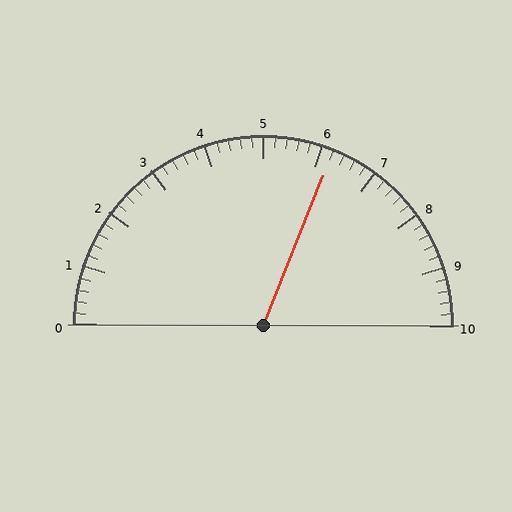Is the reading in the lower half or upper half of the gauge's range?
The reading is in the upper half of the range (0 to 10).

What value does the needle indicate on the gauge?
The needle indicates approximately 6.2.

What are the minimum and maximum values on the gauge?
The gauge ranges from 0 to 10.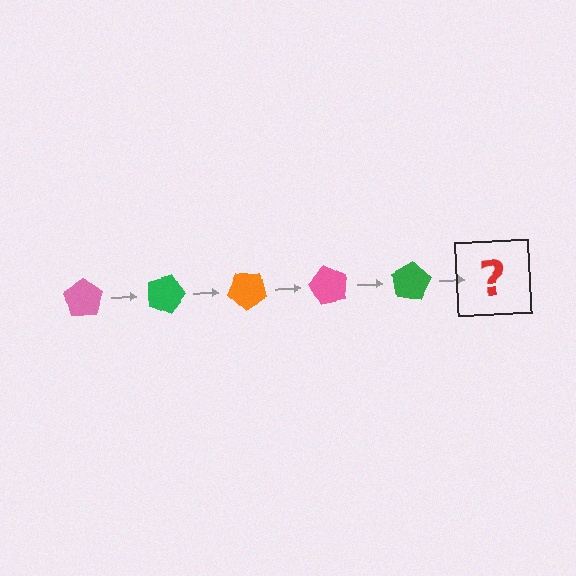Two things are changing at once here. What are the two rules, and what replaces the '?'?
The two rules are that it rotates 20 degrees each step and the color cycles through pink, green, and orange. The '?' should be an orange pentagon, rotated 100 degrees from the start.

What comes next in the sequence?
The next element should be an orange pentagon, rotated 100 degrees from the start.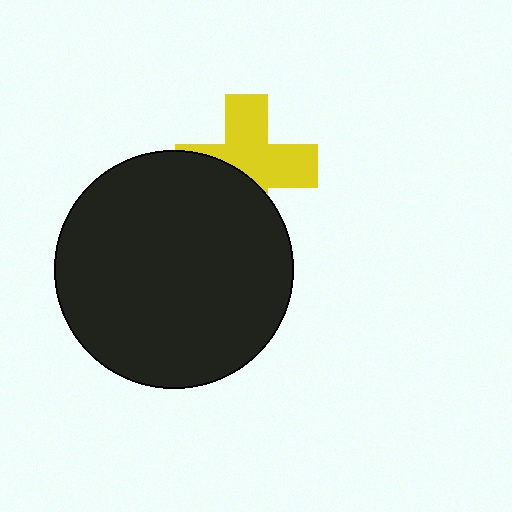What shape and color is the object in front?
The object in front is a black circle.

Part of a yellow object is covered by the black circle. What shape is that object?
It is a cross.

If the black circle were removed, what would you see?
You would see the complete yellow cross.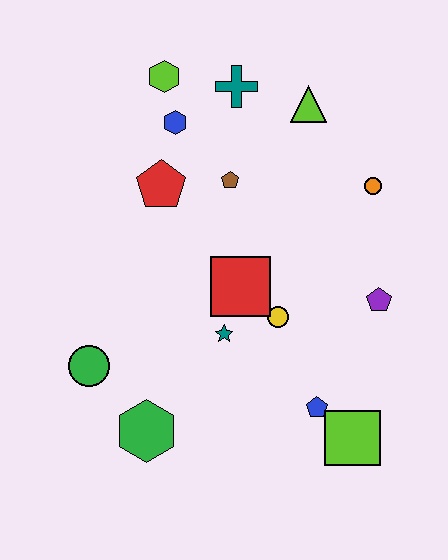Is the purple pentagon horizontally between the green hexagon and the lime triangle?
No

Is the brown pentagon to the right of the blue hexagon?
Yes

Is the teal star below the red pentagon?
Yes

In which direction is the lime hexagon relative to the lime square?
The lime hexagon is above the lime square.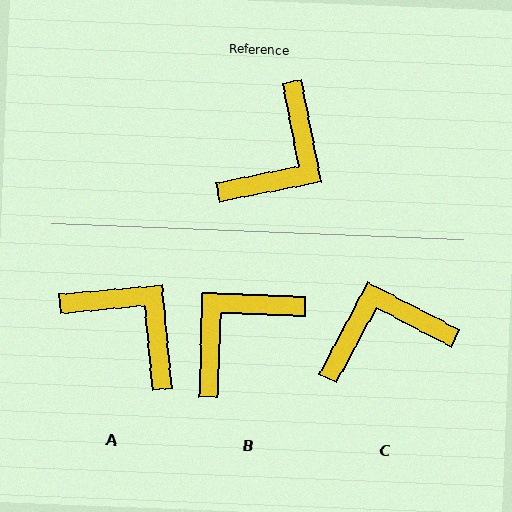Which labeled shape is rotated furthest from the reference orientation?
B, about 167 degrees away.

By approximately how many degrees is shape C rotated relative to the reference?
Approximately 141 degrees counter-clockwise.